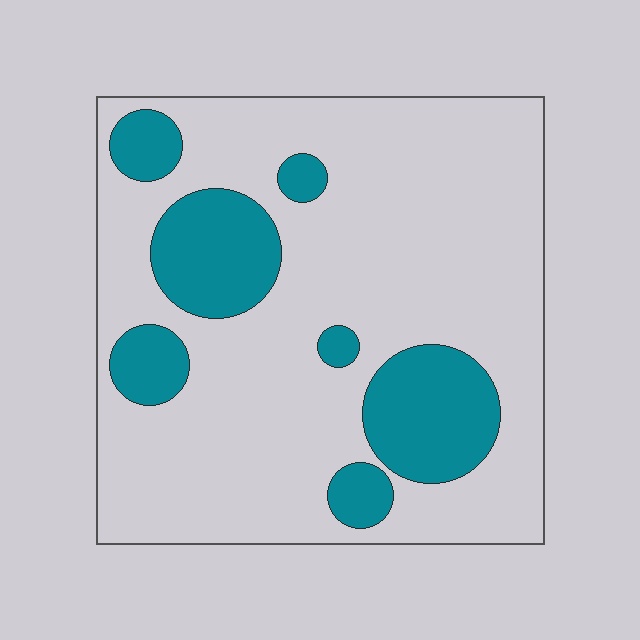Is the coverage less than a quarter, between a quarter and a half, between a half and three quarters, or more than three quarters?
Less than a quarter.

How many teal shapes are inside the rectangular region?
7.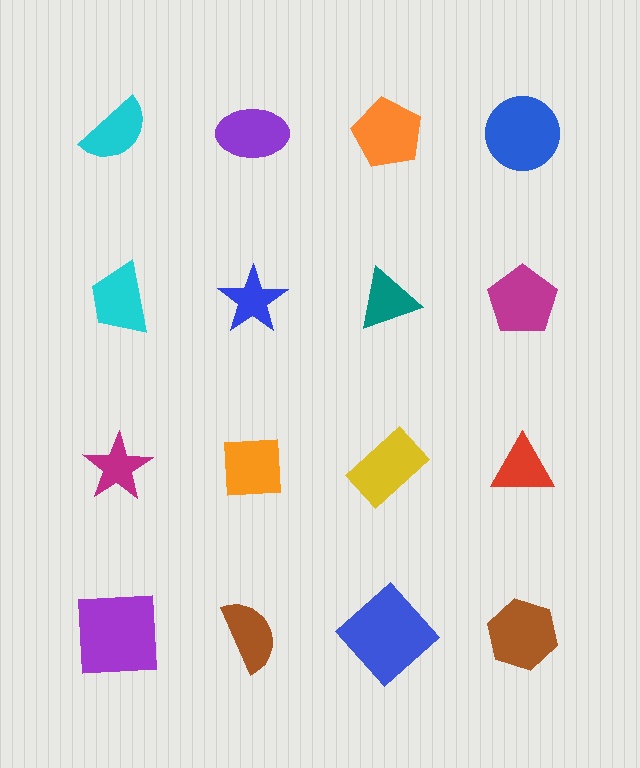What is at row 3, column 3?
A yellow rectangle.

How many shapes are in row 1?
4 shapes.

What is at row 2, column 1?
A cyan trapezoid.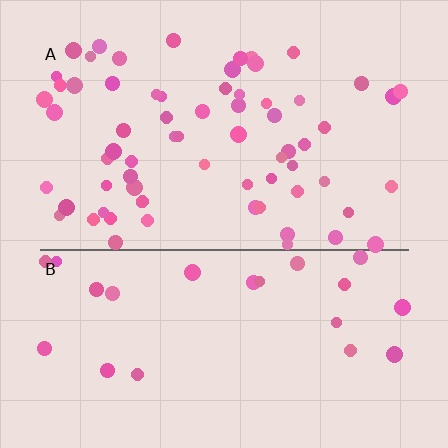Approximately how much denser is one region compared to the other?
Approximately 2.9× — region A over region B.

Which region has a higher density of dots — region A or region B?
A (the top).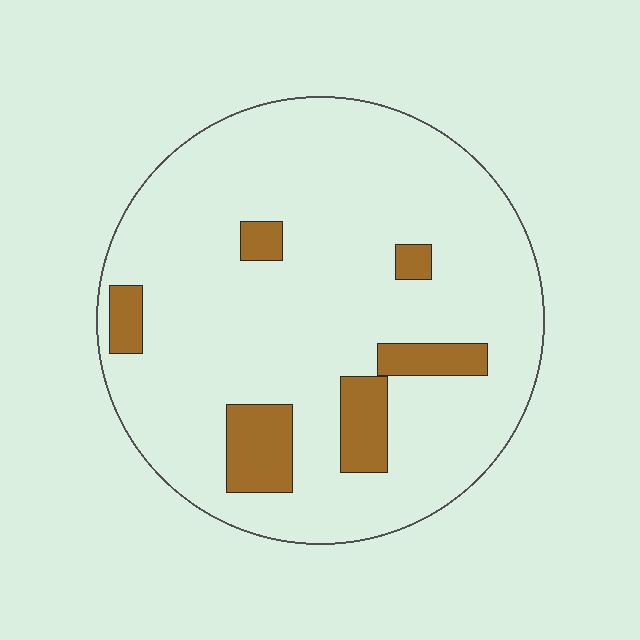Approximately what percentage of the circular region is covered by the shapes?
Approximately 10%.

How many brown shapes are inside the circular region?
6.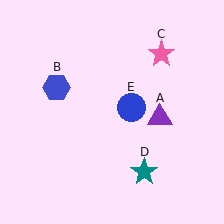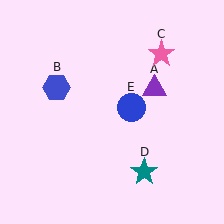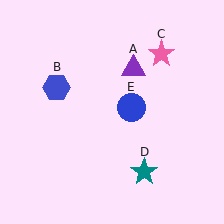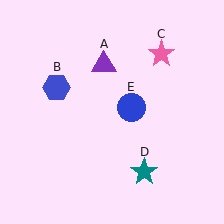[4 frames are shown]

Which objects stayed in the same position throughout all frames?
Blue hexagon (object B) and pink star (object C) and teal star (object D) and blue circle (object E) remained stationary.